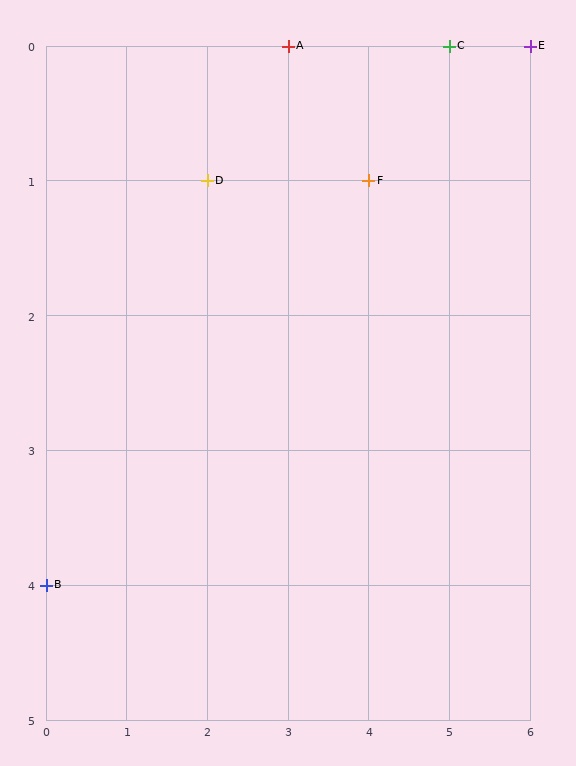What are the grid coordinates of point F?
Point F is at grid coordinates (4, 1).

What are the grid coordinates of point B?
Point B is at grid coordinates (0, 4).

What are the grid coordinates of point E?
Point E is at grid coordinates (6, 0).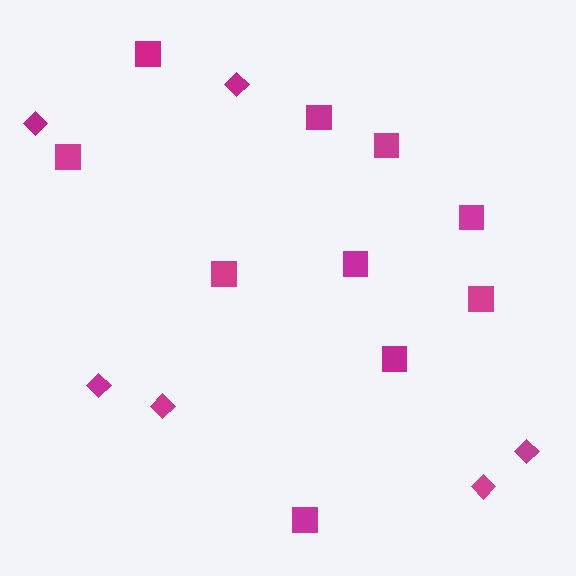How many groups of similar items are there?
There are 2 groups: one group of diamonds (6) and one group of squares (10).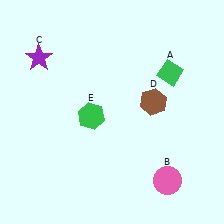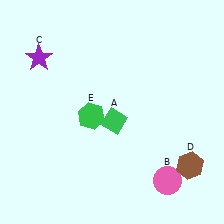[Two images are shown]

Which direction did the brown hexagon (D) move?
The brown hexagon (D) moved down.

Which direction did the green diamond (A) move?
The green diamond (A) moved left.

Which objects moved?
The objects that moved are: the green diamond (A), the brown hexagon (D).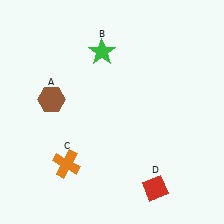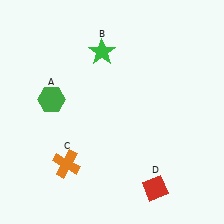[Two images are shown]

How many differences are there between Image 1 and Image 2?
There is 1 difference between the two images.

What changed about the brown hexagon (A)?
In Image 1, A is brown. In Image 2, it changed to green.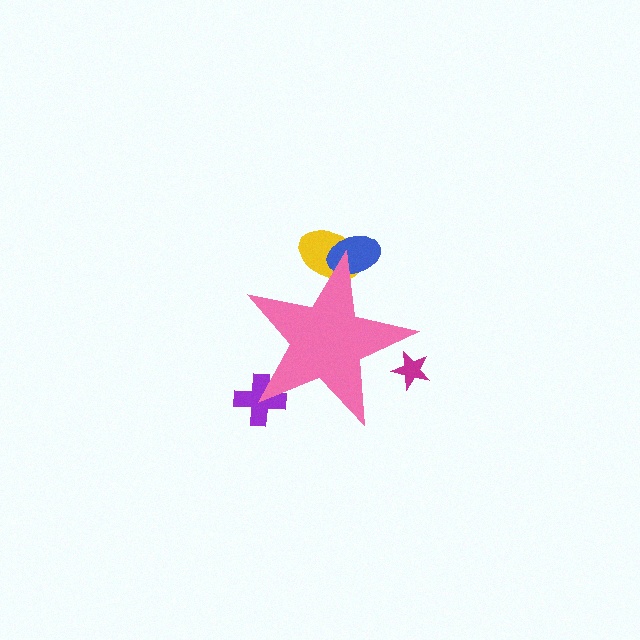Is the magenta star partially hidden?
Yes, the magenta star is partially hidden behind the pink star.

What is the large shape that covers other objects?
A pink star.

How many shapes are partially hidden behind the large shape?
4 shapes are partially hidden.